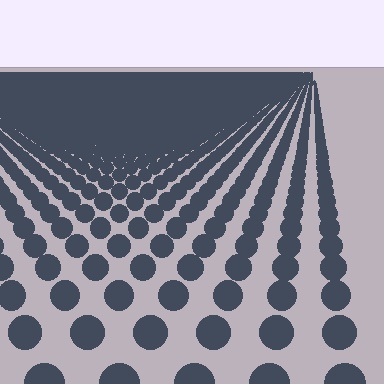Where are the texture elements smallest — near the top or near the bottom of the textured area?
Near the top.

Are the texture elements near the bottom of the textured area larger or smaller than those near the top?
Larger. Near the bottom, elements are closer to the viewer and appear at a bigger on-screen size.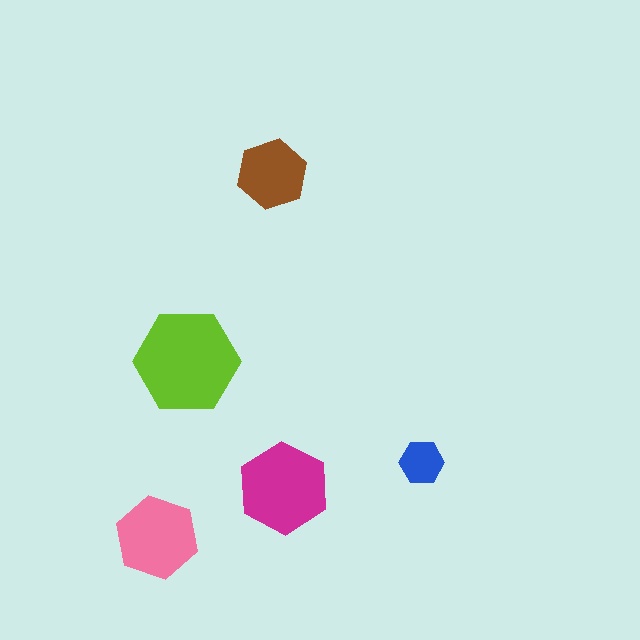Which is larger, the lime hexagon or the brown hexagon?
The lime one.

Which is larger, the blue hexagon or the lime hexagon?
The lime one.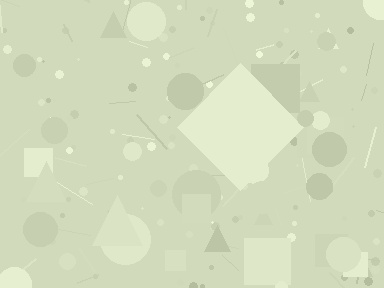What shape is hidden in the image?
A diamond is hidden in the image.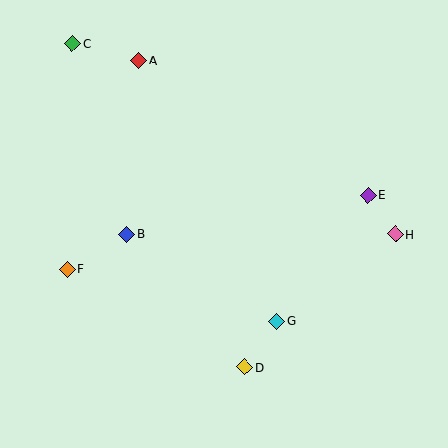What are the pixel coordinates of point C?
Point C is at (72, 44).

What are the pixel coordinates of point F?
Point F is at (67, 269).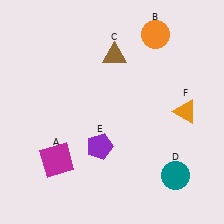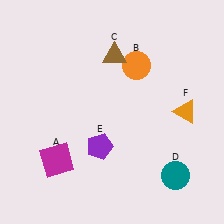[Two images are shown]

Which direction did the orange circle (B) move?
The orange circle (B) moved down.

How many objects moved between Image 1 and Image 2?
1 object moved between the two images.